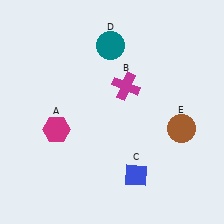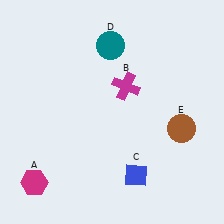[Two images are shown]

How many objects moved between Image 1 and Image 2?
1 object moved between the two images.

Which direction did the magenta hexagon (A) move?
The magenta hexagon (A) moved down.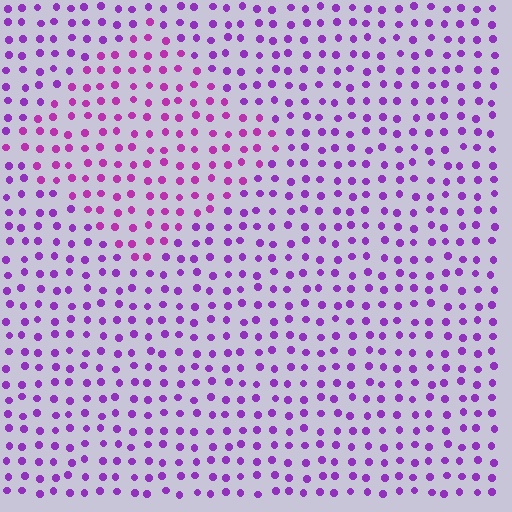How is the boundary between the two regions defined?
The boundary is defined purely by a slight shift in hue (about 23 degrees). Spacing, size, and orientation are identical on both sides.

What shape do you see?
I see a diamond.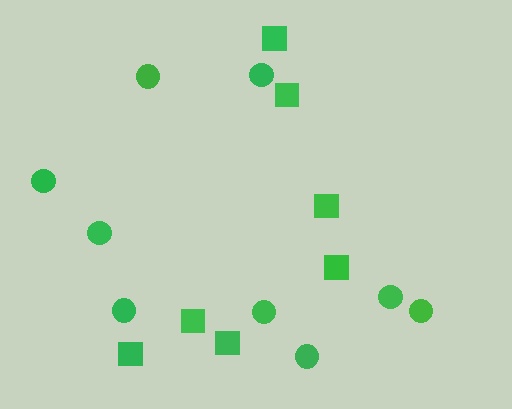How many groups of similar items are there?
There are 2 groups: one group of circles (9) and one group of squares (7).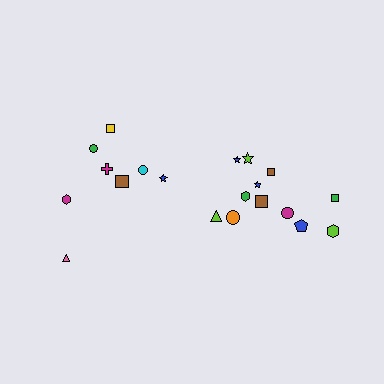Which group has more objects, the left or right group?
The right group.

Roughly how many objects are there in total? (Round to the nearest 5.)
Roughly 20 objects in total.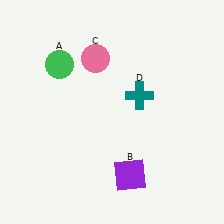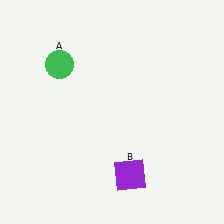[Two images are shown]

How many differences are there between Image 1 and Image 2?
There are 2 differences between the two images.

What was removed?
The pink circle (C), the teal cross (D) were removed in Image 2.